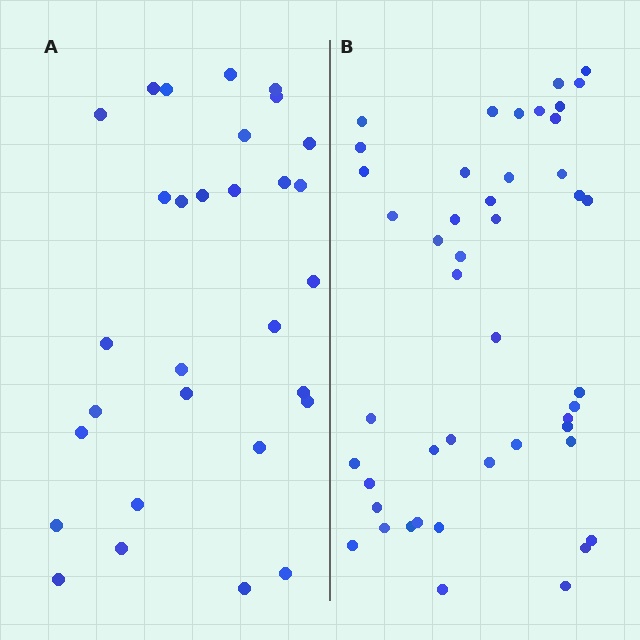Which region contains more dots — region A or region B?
Region B (the right region) has more dots.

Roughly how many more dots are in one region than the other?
Region B has approximately 15 more dots than region A.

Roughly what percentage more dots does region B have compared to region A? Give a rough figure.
About 55% more.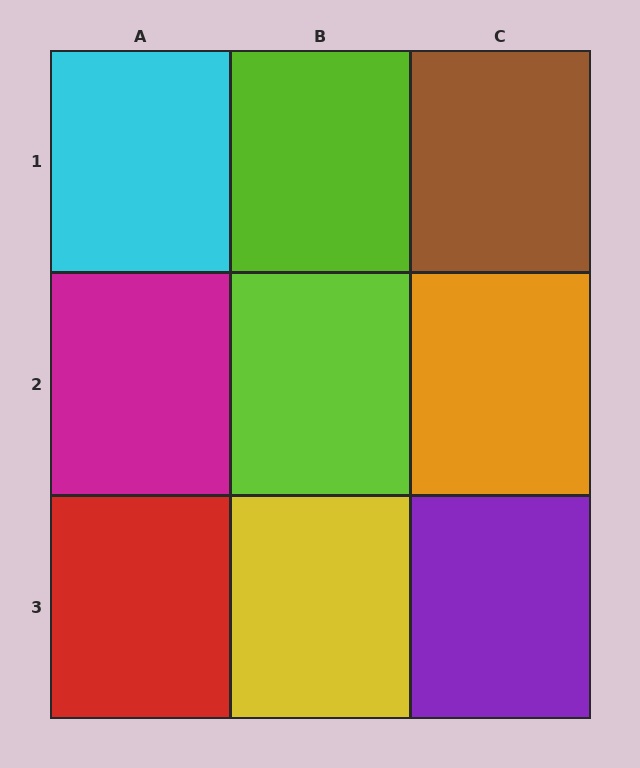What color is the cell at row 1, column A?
Cyan.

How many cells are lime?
2 cells are lime.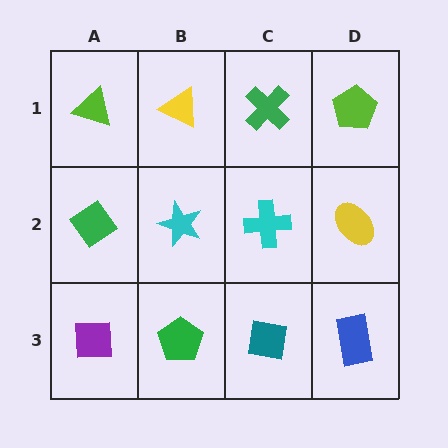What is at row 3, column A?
A purple square.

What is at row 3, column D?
A blue rectangle.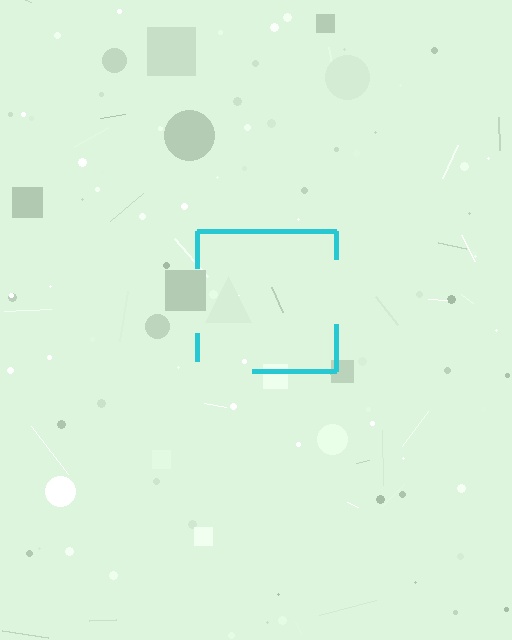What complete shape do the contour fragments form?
The contour fragments form a square.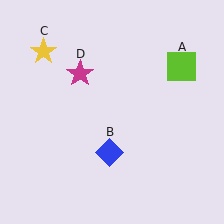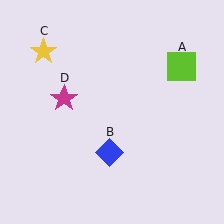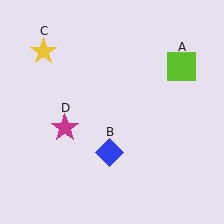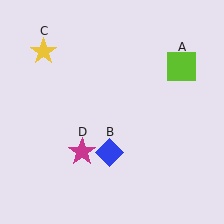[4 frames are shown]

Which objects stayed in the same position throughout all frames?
Lime square (object A) and blue diamond (object B) and yellow star (object C) remained stationary.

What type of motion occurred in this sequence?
The magenta star (object D) rotated counterclockwise around the center of the scene.